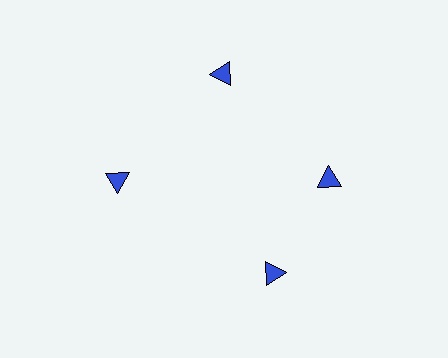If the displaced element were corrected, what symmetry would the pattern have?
It would have 4-fold rotational symmetry — the pattern would map onto itself every 90 degrees.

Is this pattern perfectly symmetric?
No. The 4 blue triangles are arranged in a ring, but one element near the 6 o'clock position is rotated out of alignment along the ring, breaking the 4-fold rotational symmetry.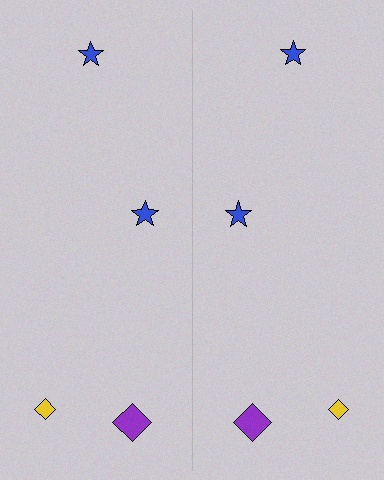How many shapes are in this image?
There are 8 shapes in this image.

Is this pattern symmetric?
Yes, this pattern has bilateral (reflection) symmetry.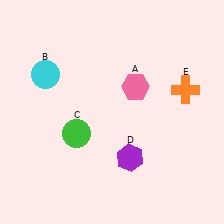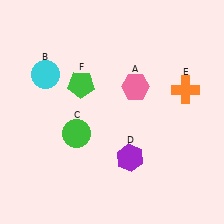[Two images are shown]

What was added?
A green pentagon (F) was added in Image 2.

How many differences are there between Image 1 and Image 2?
There is 1 difference between the two images.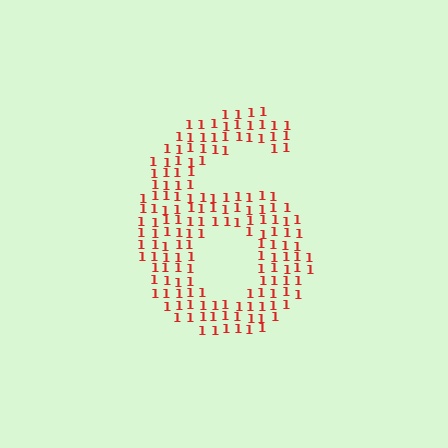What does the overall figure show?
The overall figure shows the digit 6.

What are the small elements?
The small elements are digit 1's.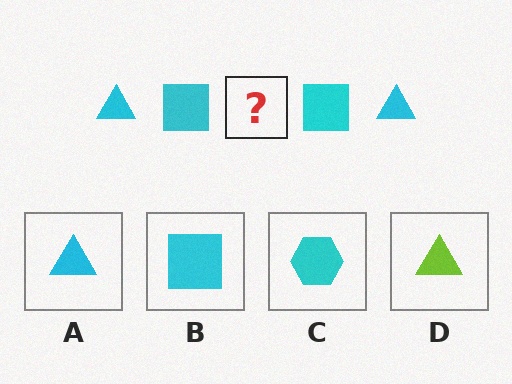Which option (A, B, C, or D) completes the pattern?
A.